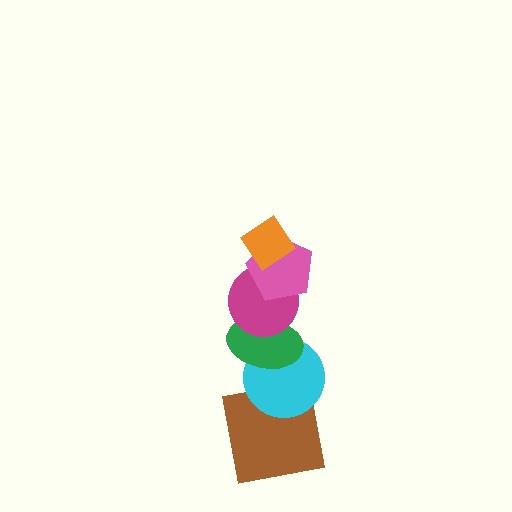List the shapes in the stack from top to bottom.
From top to bottom: the orange diamond, the pink pentagon, the magenta circle, the green ellipse, the cyan circle, the brown square.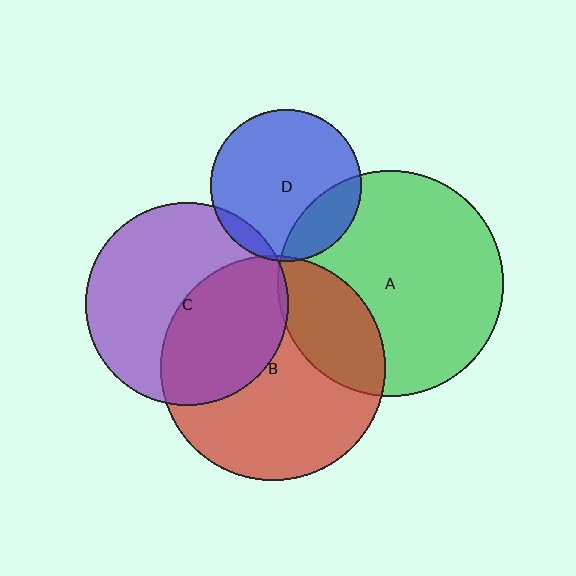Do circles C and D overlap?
Yes.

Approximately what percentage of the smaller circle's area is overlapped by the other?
Approximately 5%.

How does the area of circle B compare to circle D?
Approximately 2.2 times.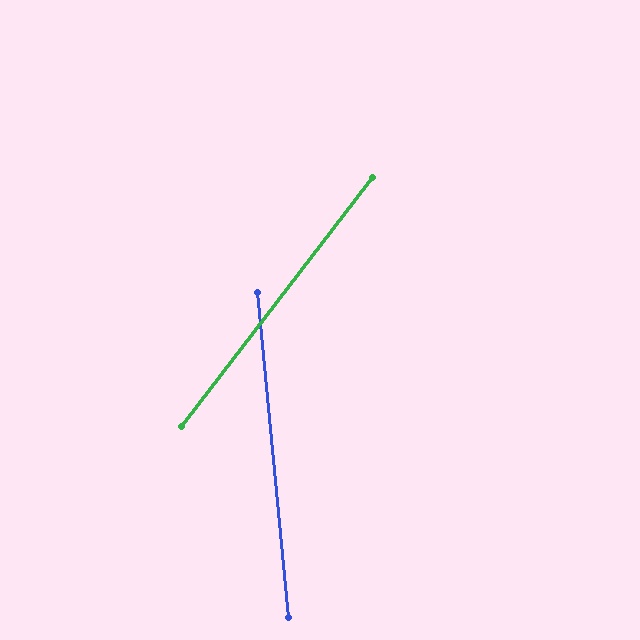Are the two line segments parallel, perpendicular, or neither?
Neither parallel nor perpendicular — they differ by about 43°.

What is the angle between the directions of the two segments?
Approximately 43 degrees.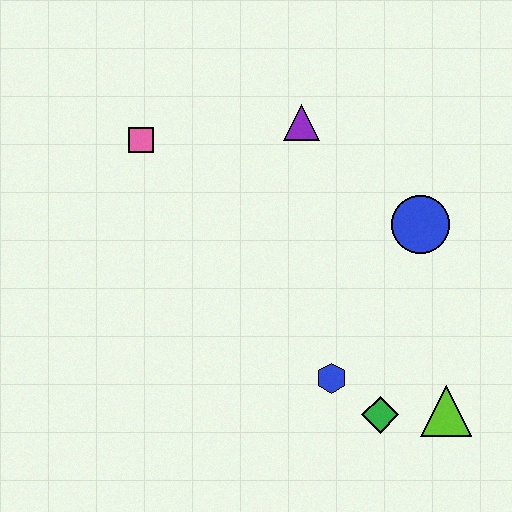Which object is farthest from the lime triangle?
The pink square is farthest from the lime triangle.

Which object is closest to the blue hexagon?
The green diamond is closest to the blue hexagon.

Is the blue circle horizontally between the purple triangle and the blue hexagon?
No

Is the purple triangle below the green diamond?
No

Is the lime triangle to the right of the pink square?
Yes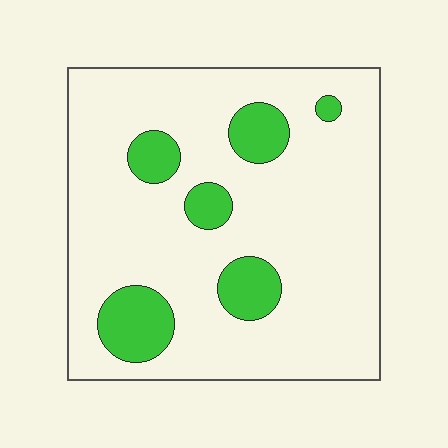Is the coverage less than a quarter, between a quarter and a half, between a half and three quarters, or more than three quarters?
Less than a quarter.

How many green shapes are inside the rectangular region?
6.